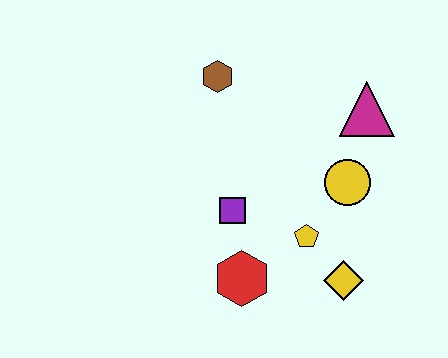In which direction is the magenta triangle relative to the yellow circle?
The magenta triangle is above the yellow circle.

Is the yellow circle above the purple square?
Yes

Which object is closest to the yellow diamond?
The yellow pentagon is closest to the yellow diamond.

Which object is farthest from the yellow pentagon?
The brown hexagon is farthest from the yellow pentagon.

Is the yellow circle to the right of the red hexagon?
Yes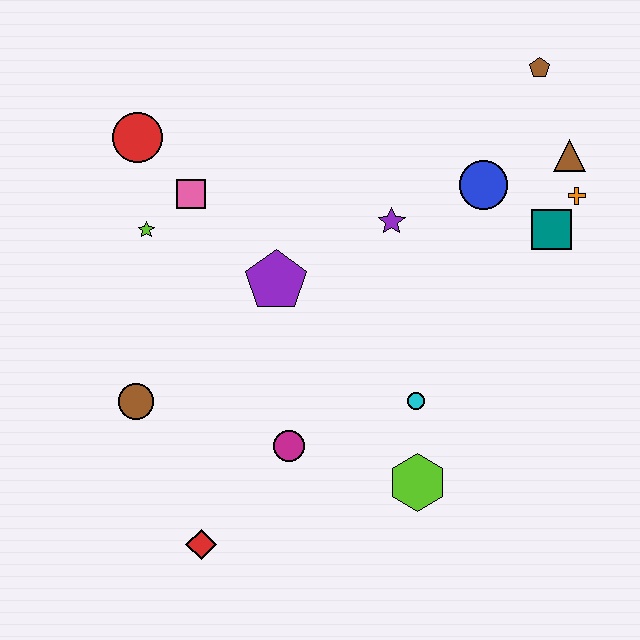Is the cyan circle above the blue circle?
No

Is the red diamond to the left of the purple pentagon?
Yes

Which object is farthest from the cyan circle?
The red circle is farthest from the cyan circle.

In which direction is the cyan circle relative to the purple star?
The cyan circle is below the purple star.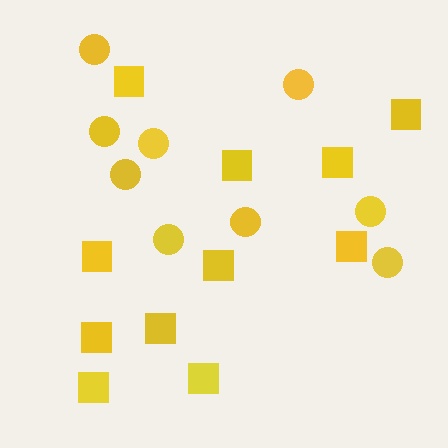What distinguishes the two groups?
There are 2 groups: one group of squares (11) and one group of circles (9).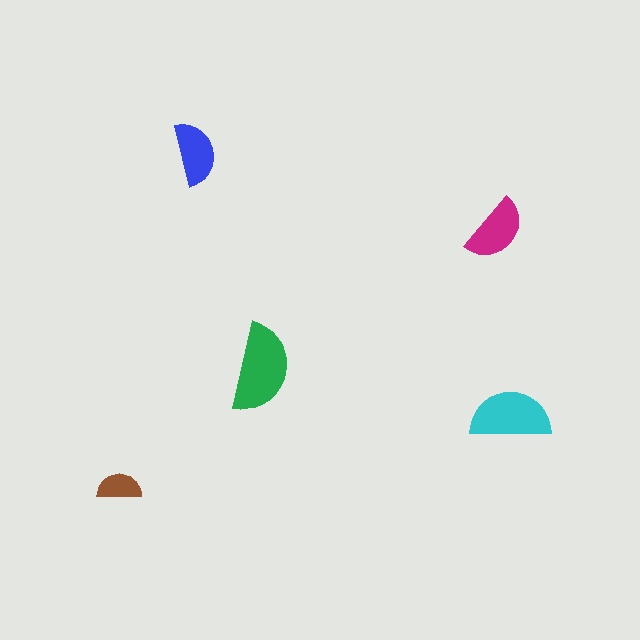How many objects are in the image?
There are 5 objects in the image.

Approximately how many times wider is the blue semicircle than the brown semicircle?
About 1.5 times wider.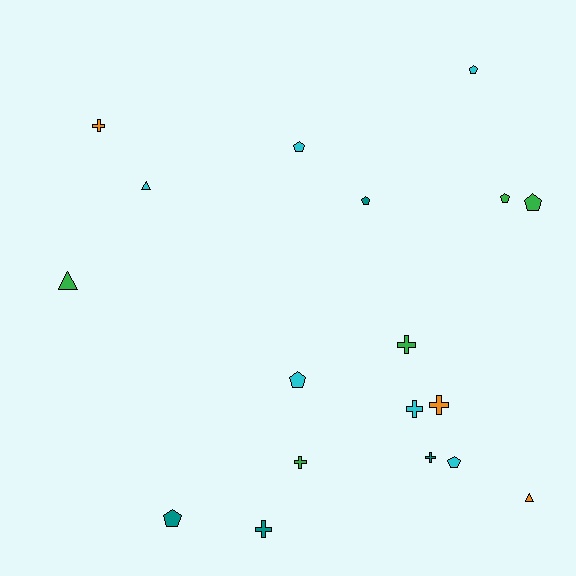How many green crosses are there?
There are 2 green crosses.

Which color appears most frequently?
Cyan, with 6 objects.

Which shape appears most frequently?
Pentagon, with 8 objects.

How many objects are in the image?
There are 18 objects.